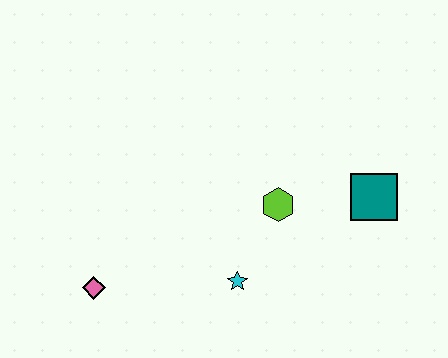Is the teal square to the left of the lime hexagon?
No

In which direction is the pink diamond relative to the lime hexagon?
The pink diamond is to the left of the lime hexagon.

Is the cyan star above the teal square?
No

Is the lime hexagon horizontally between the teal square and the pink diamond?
Yes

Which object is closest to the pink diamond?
The cyan star is closest to the pink diamond.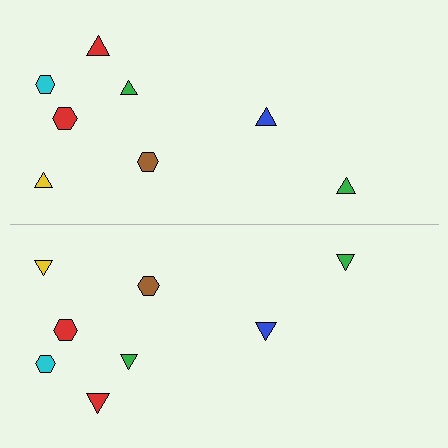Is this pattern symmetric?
Yes, this pattern has bilateral (reflection) symmetry.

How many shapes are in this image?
There are 16 shapes in this image.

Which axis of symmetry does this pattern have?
The pattern has a horizontal axis of symmetry running through the center of the image.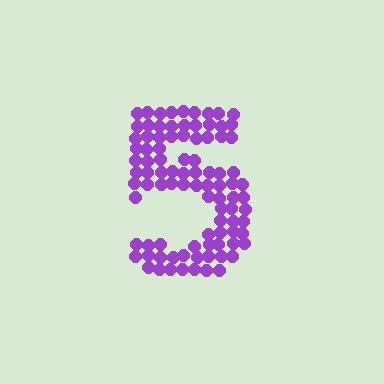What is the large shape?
The large shape is the digit 5.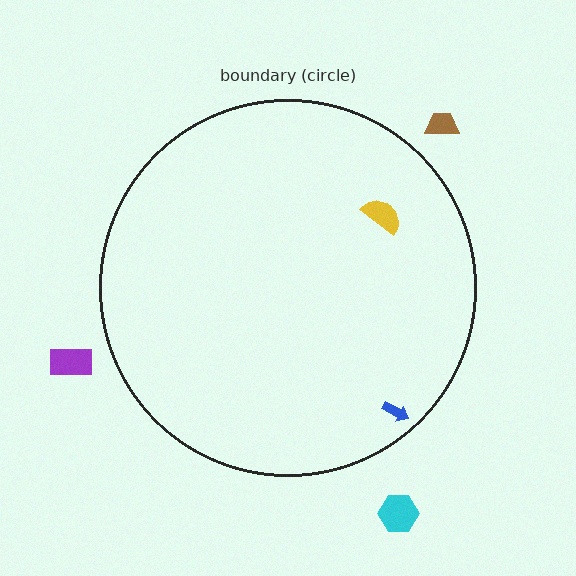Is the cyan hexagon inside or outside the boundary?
Outside.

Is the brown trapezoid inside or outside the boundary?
Outside.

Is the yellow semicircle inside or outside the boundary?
Inside.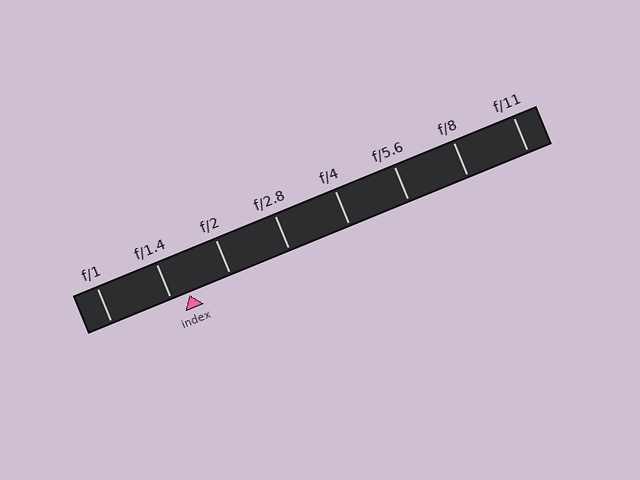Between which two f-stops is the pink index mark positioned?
The index mark is between f/1.4 and f/2.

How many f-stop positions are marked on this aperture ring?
There are 8 f-stop positions marked.